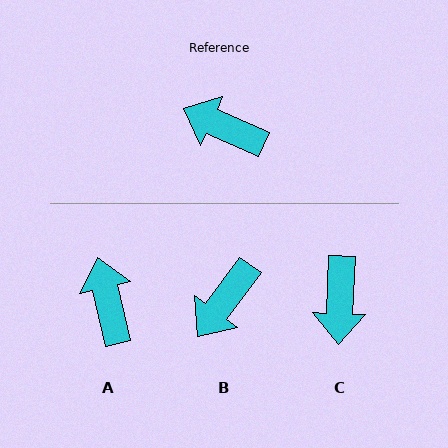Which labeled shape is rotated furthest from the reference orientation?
C, about 112 degrees away.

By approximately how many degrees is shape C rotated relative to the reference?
Approximately 112 degrees counter-clockwise.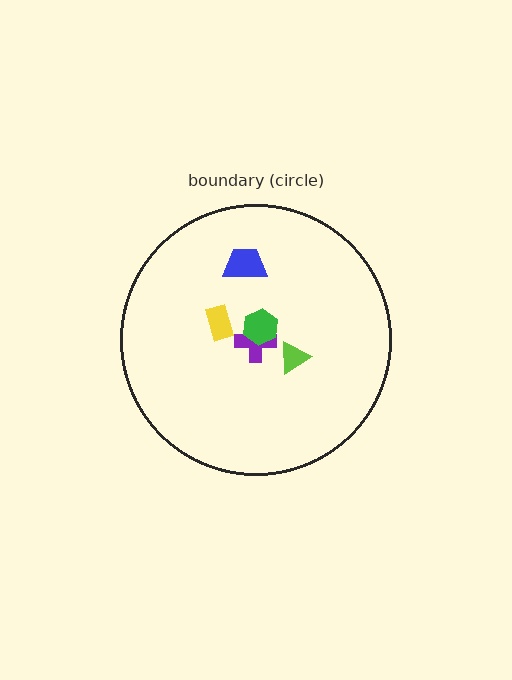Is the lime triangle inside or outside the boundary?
Inside.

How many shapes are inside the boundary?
5 inside, 0 outside.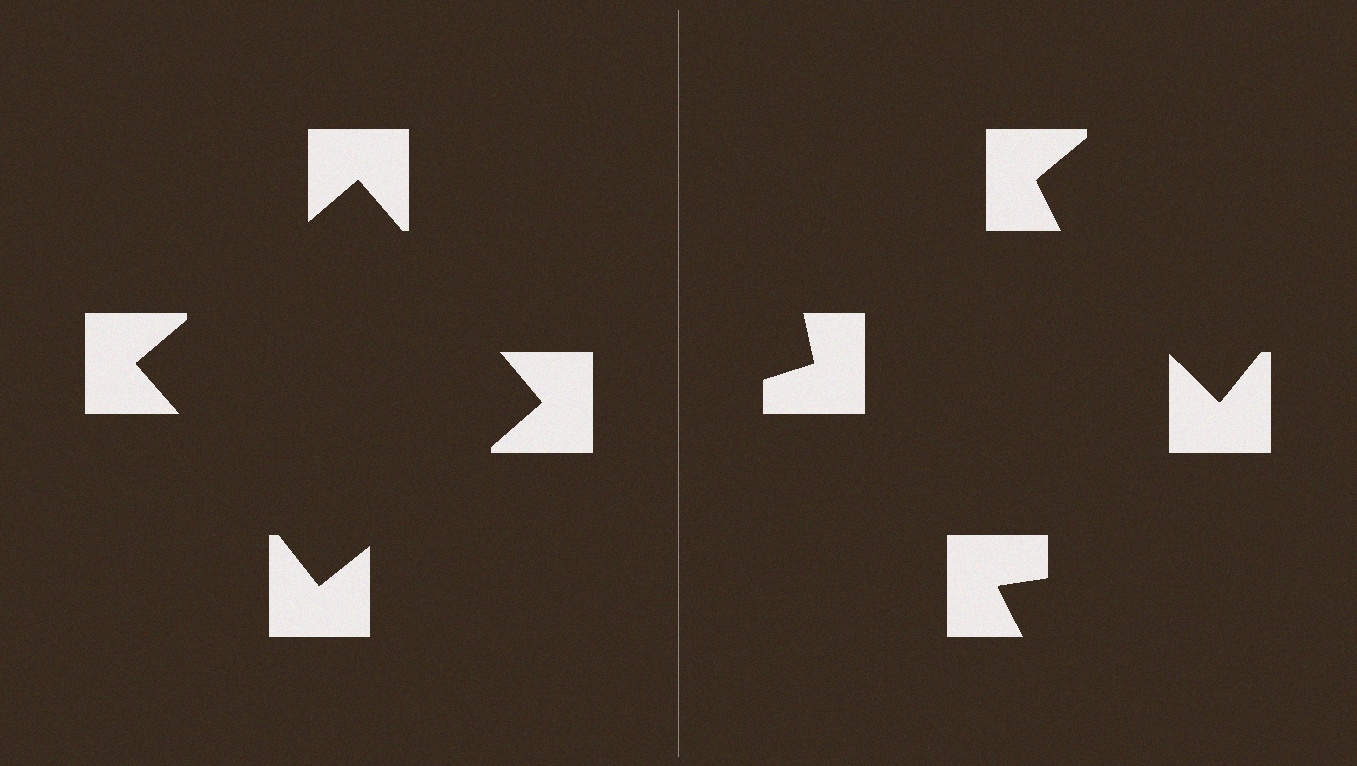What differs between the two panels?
The notched squares are positioned identically on both sides; only the wedge orientations differ. On the left they align to a square; on the right they are misaligned.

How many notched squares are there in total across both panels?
8 — 4 on each side.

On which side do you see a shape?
An illusory square appears on the left side. On the right side the wedge cuts are rotated, so no coherent shape forms.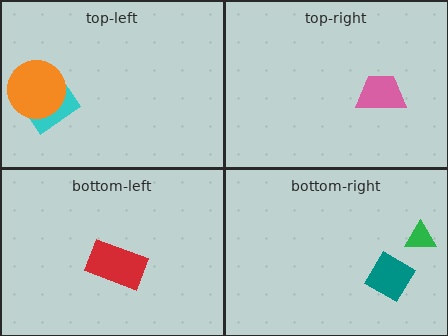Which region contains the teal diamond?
The bottom-right region.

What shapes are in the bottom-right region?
The teal diamond, the green triangle.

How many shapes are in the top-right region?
1.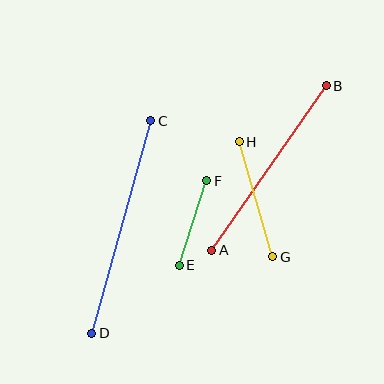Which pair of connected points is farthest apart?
Points C and D are farthest apart.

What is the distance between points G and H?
The distance is approximately 120 pixels.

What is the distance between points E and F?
The distance is approximately 89 pixels.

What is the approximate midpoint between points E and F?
The midpoint is at approximately (193, 223) pixels.